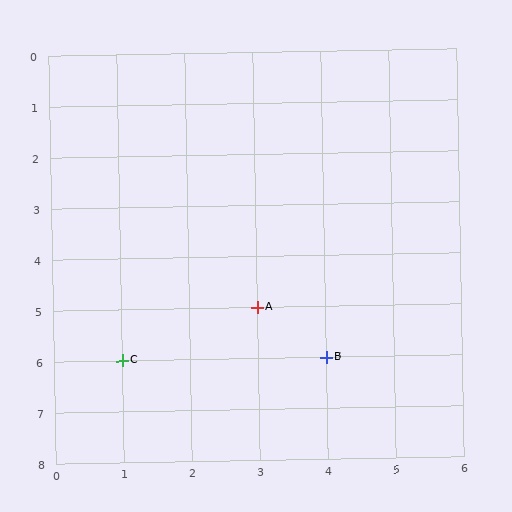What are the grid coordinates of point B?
Point B is at grid coordinates (4, 6).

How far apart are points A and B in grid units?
Points A and B are 1 column and 1 row apart (about 1.4 grid units diagonally).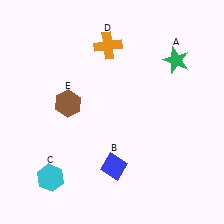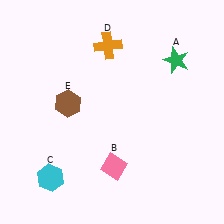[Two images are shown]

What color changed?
The diamond (B) changed from blue in Image 1 to pink in Image 2.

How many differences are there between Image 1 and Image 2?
There is 1 difference between the two images.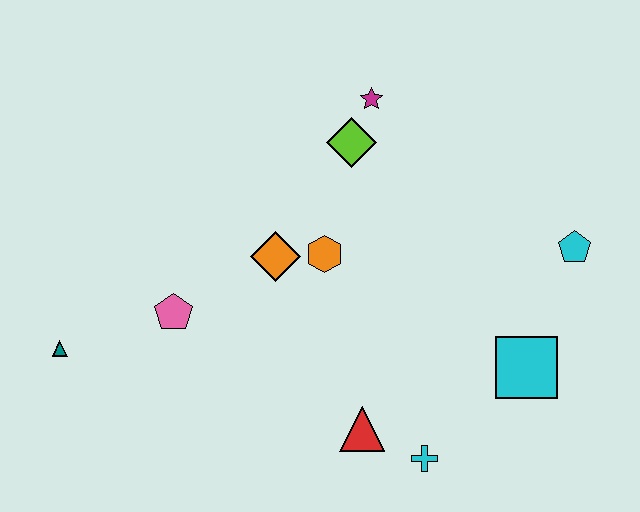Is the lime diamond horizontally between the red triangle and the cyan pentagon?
No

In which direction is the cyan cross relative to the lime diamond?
The cyan cross is below the lime diamond.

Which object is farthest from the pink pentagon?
The cyan pentagon is farthest from the pink pentagon.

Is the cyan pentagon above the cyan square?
Yes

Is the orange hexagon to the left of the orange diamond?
No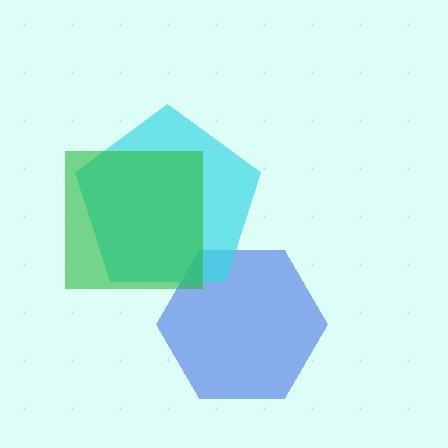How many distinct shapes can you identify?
There are 3 distinct shapes: a blue hexagon, a cyan pentagon, a green square.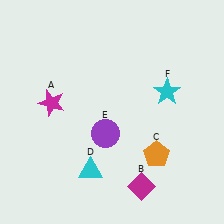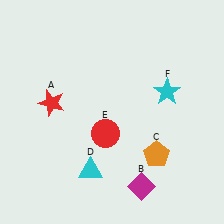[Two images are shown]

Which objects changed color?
A changed from magenta to red. E changed from purple to red.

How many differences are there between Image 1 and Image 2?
There are 2 differences between the two images.